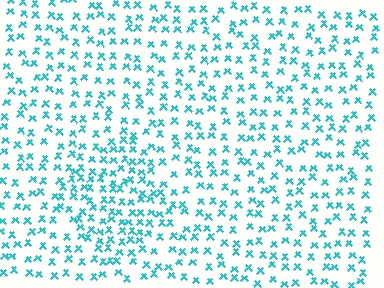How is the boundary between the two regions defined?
The boundary is defined by a change in element density (approximately 1.7x ratio). All elements are the same color, size, and shape.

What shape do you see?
I see a diamond.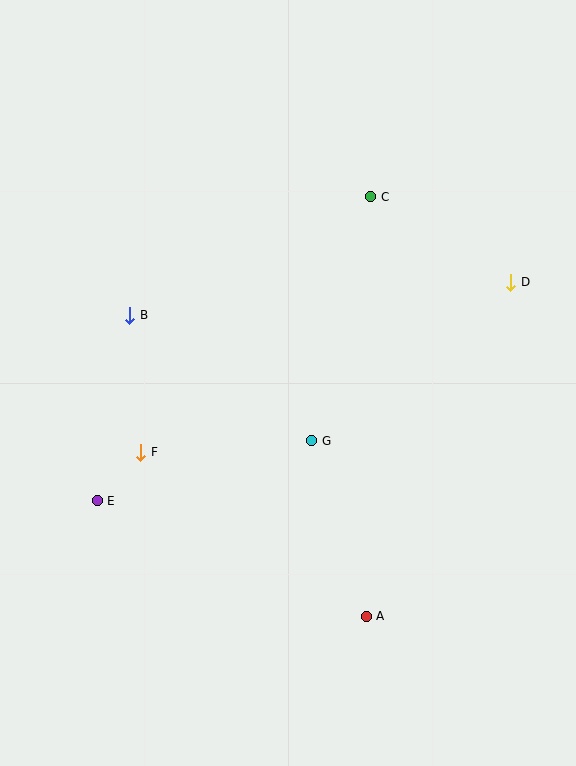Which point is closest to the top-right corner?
Point C is closest to the top-right corner.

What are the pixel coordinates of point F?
Point F is at (141, 452).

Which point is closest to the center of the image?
Point G at (312, 441) is closest to the center.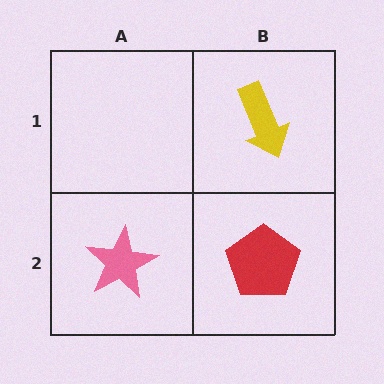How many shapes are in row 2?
2 shapes.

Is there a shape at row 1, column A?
No, that cell is empty.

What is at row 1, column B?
A yellow arrow.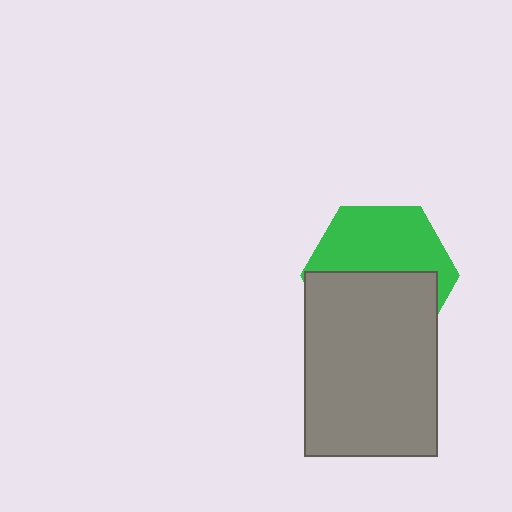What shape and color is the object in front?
The object in front is a gray rectangle.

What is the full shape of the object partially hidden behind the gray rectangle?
The partially hidden object is a green hexagon.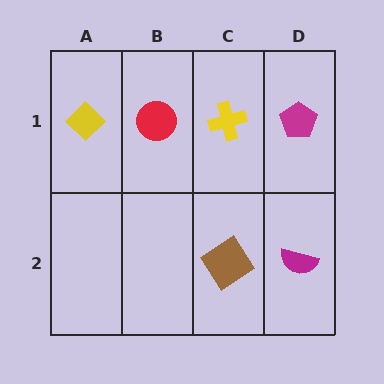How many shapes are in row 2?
2 shapes.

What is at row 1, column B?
A red circle.